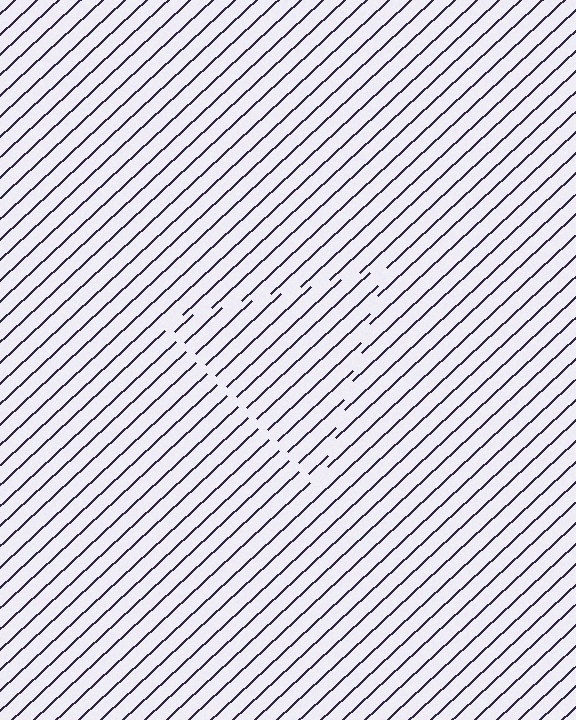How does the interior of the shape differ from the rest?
The interior of the shape contains the same grating, shifted by half a period — the contour is defined by the phase discontinuity where line-ends from the inner and outer gratings abut.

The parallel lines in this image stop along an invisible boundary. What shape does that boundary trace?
An illusory triangle. The interior of the shape contains the same grating, shifted by half a period — the contour is defined by the phase discontinuity where line-ends from the inner and outer gratings abut.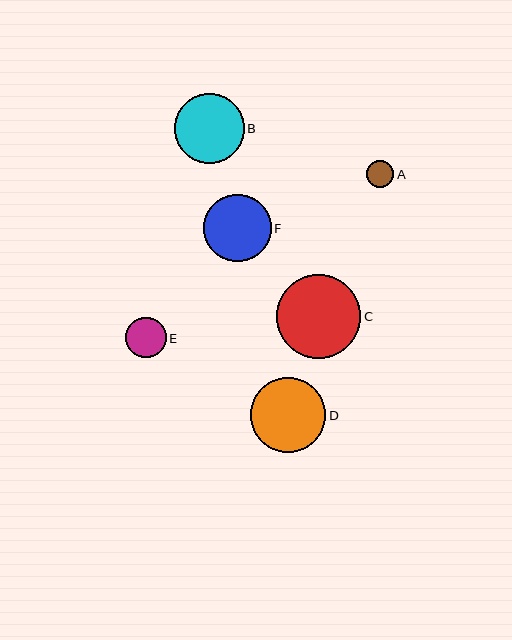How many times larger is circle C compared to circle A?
Circle C is approximately 3.1 times the size of circle A.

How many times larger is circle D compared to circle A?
Circle D is approximately 2.8 times the size of circle A.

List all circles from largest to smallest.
From largest to smallest: C, D, B, F, E, A.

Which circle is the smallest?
Circle A is the smallest with a size of approximately 27 pixels.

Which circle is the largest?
Circle C is the largest with a size of approximately 84 pixels.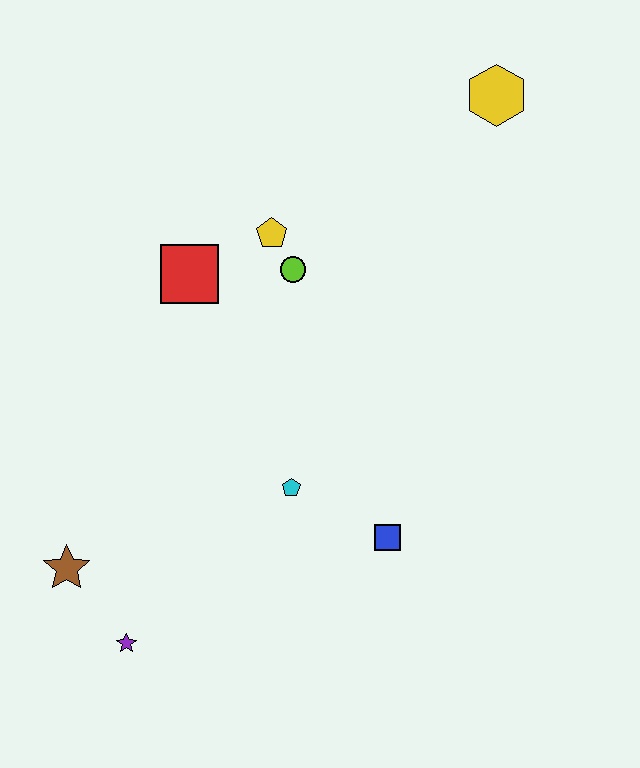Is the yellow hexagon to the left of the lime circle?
No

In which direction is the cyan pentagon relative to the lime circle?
The cyan pentagon is below the lime circle.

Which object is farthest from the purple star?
The yellow hexagon is farthest from the purple star.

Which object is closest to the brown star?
The purple star is closest to the brown star.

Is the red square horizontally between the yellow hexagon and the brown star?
Yes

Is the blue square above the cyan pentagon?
No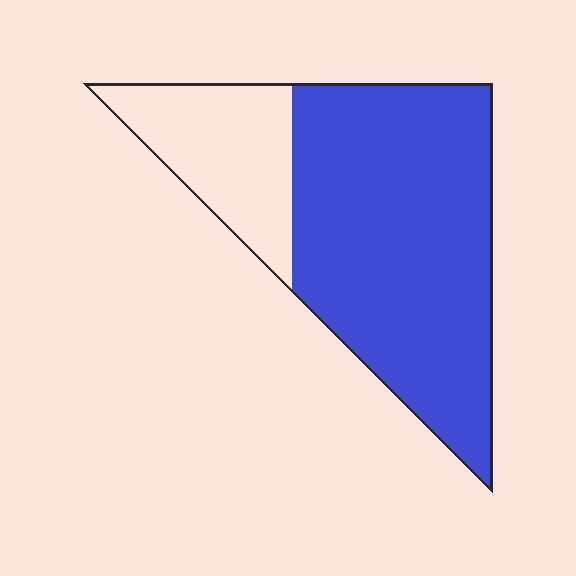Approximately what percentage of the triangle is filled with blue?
Approximately 75%.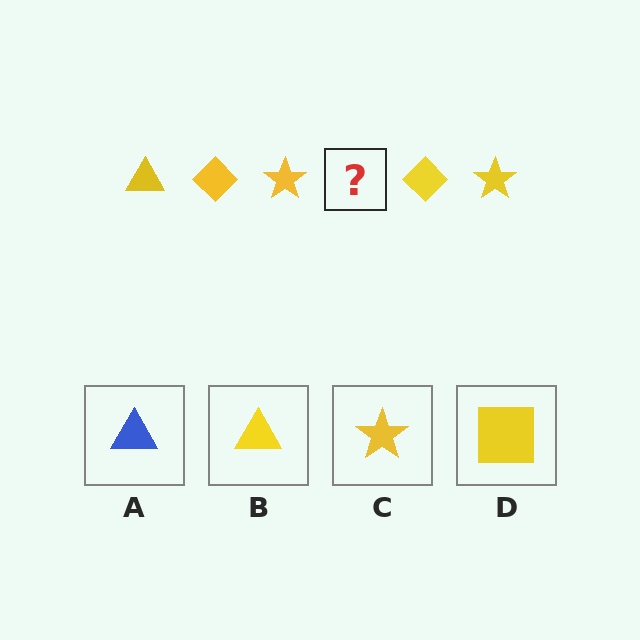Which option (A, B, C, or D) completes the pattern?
B.